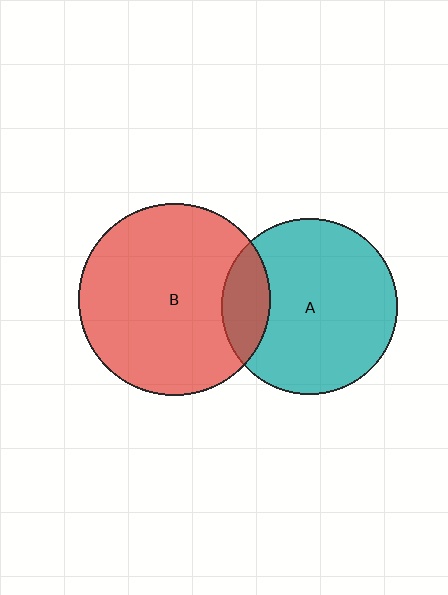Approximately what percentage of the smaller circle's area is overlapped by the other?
Approximately 15%.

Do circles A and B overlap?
Yes.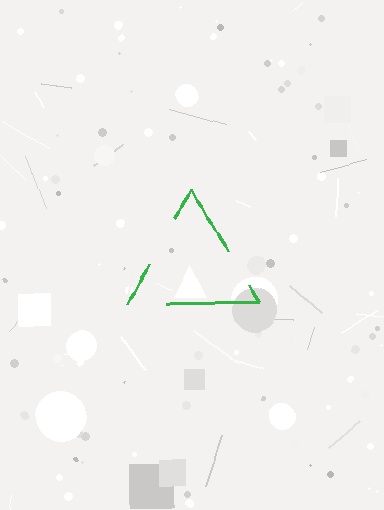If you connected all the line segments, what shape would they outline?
They would outline a triangle.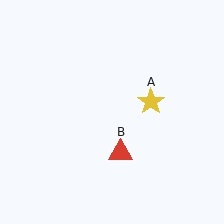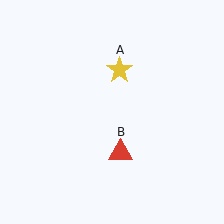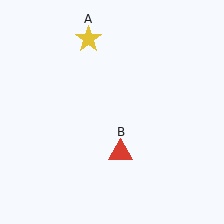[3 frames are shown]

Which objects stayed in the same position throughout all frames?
Red triangle (object B) remained stationary.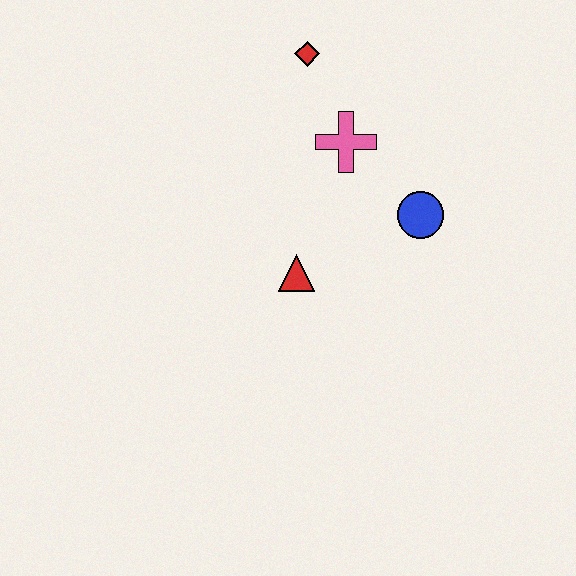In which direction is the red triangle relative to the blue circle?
The red triangle is to the left of the blue circle.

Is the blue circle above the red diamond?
No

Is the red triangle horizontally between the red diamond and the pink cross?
No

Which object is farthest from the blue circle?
The red diamond is farthest from the blue circle.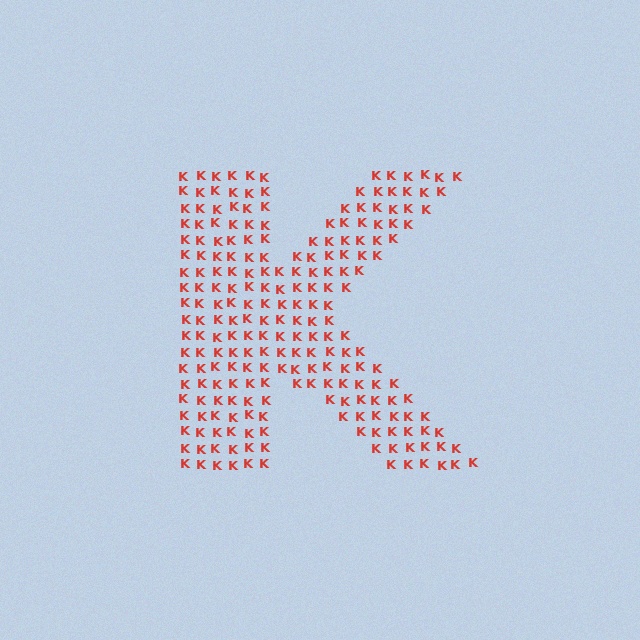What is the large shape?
The large shape is the letter K.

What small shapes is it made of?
It is made of small letter K's.